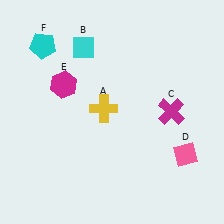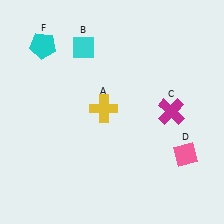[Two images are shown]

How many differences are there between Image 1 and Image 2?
There is 1 difference between the two images.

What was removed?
The magenta hexagon (E) was removed in Image 2.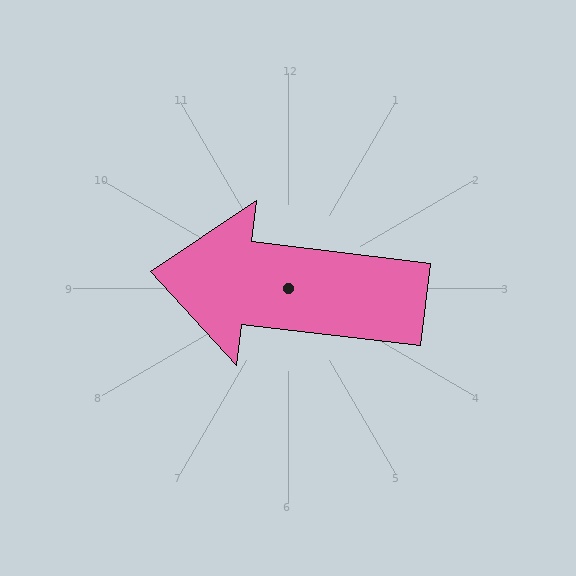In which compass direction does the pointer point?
West.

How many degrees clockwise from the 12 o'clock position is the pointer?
Approximately 277 degrees.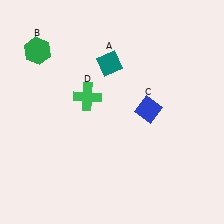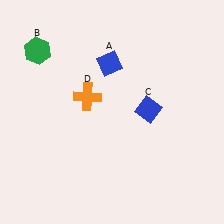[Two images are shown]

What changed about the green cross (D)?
In Image 1, D is green. In Image 2, it changed to orange.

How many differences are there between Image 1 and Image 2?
There are 2 differences between the two images.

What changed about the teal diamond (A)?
In Image 1, A is teal. In Image 2, it changed to blue.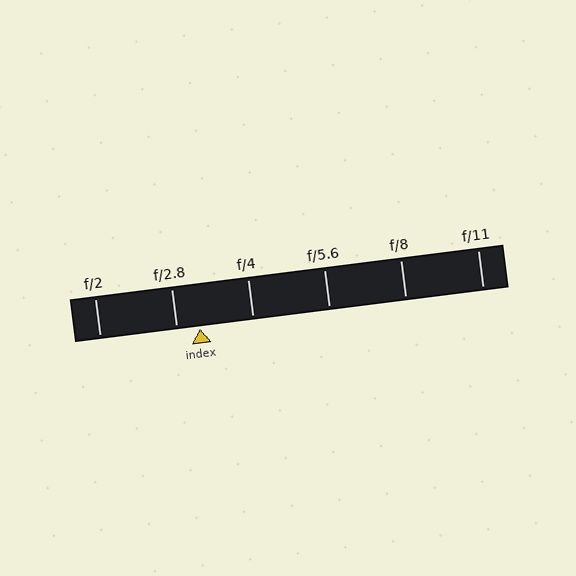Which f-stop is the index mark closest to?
The index mark is closest to f/2.8.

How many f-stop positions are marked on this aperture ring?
There are 6 f-stop positions marked.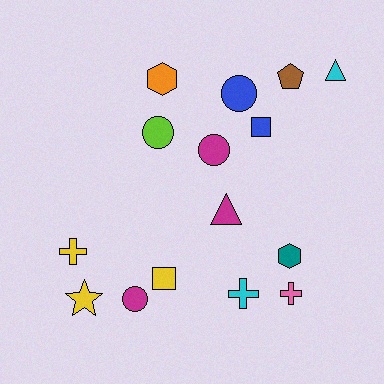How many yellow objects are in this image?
There are 3 yellow objects.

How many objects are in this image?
There are 15 objects.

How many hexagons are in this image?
There are 2 hexagons.